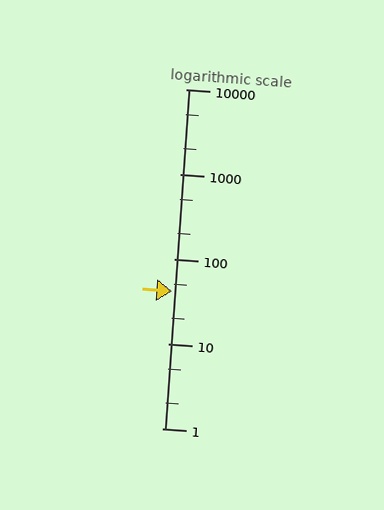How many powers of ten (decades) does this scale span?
The scale spans 4 decades, from 1 to 10000.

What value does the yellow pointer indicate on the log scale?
The pointer indicates approximately 42.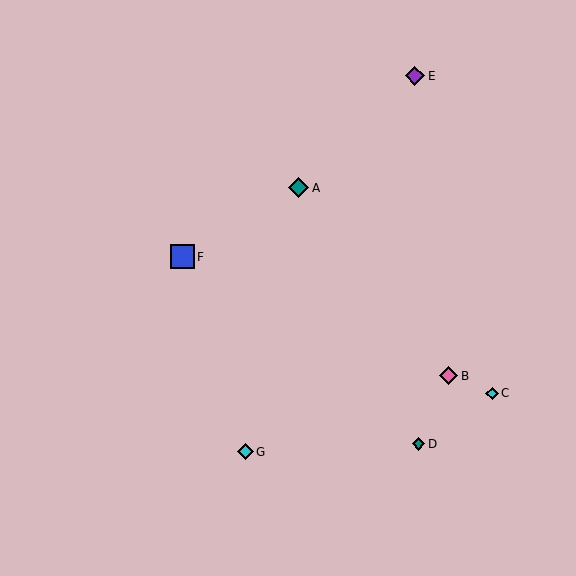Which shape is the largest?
The blue square (labeled F) is the largest.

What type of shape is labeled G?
Shape G is a cyan diamond.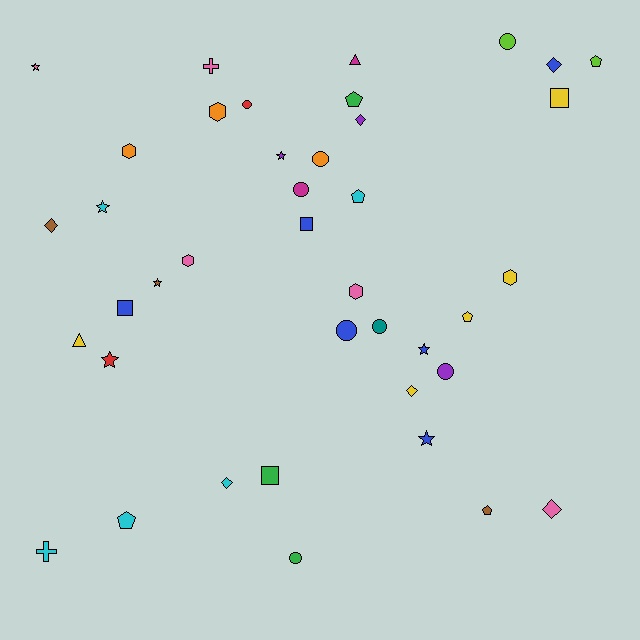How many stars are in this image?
There are 7 stars.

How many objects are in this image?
There are 40 objects.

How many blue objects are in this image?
There are 6 blue objects.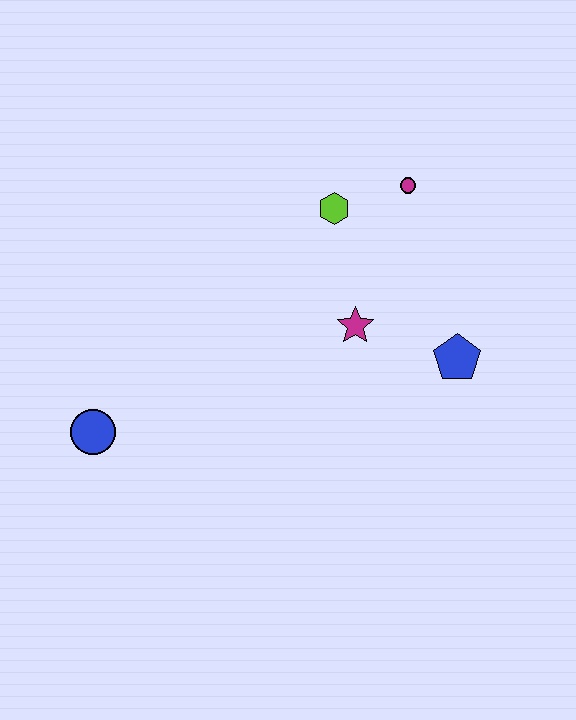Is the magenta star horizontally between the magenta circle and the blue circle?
Yes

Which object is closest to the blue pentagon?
The magenta star is closest to the blue pentagon.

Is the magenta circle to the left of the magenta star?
No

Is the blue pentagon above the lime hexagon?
No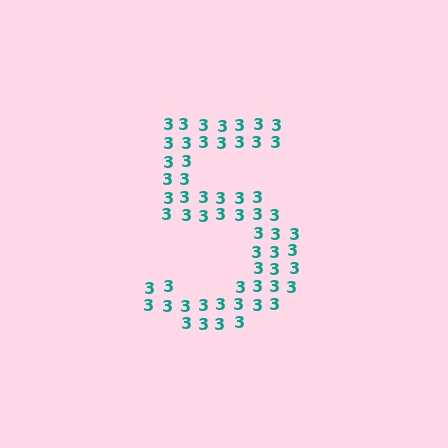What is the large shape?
The large shape is the digit 5.